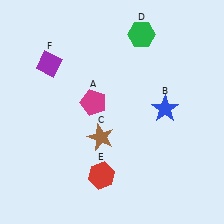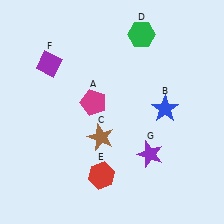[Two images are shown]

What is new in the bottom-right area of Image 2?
A purple star (G) was added in the bottom-right area of Image 2.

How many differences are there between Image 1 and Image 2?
There is 1 difference between the two images.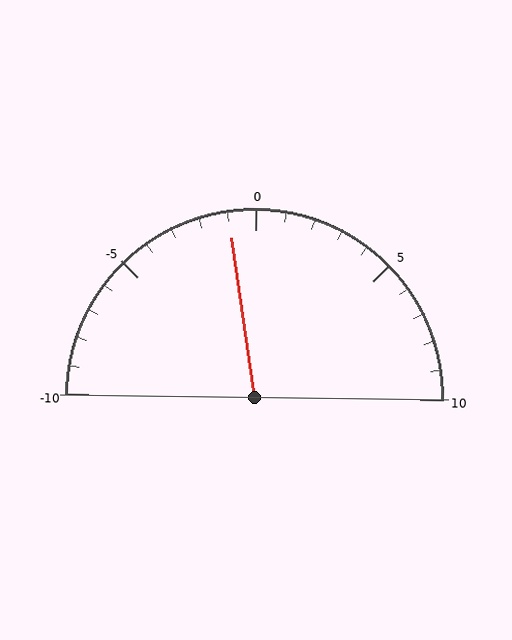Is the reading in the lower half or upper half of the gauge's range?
The reading is in the lower half of the range (-10 to 10).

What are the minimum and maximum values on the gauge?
The gauge ranges from -10 to 10.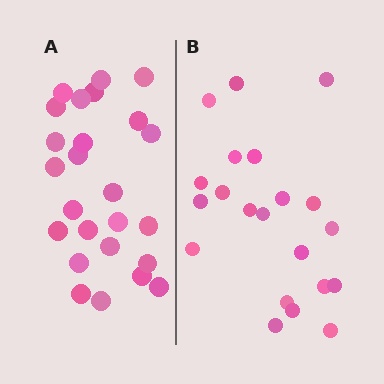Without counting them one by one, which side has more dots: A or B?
Region A (the left region) has more dots.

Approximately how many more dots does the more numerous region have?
Region A has about 4 more dots than region B.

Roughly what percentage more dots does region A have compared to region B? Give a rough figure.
About 20% more.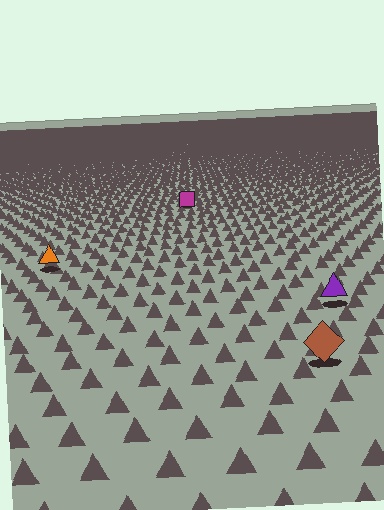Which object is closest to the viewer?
The brown diamond is closest. The texture marks near it are larger and more spread out.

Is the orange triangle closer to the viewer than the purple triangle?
No. The purple triangle is closer — you can tell from the texture gradient: the ground texture is coarser near it.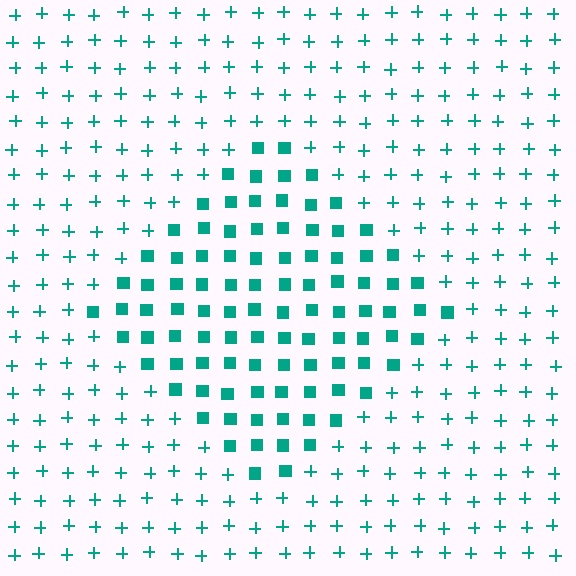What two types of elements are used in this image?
The image uses squares inside the diamond region and plus signs outside it.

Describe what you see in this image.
The image is filled with small teal elements arranged in a uniform grid. A diamond-shaped region contains squares, while the surrounding area contains plus signs. The boundary is defined purely by the change in element shape.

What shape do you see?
I see a diamond.